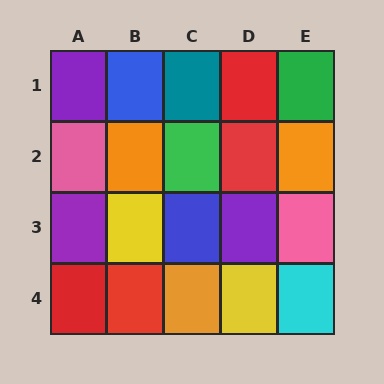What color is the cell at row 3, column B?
Yellow.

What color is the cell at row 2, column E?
Orange.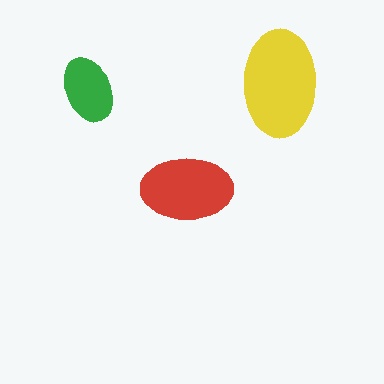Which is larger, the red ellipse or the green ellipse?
The red one.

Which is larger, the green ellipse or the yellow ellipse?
The yellow one.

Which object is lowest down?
The red ellipse is bottommost.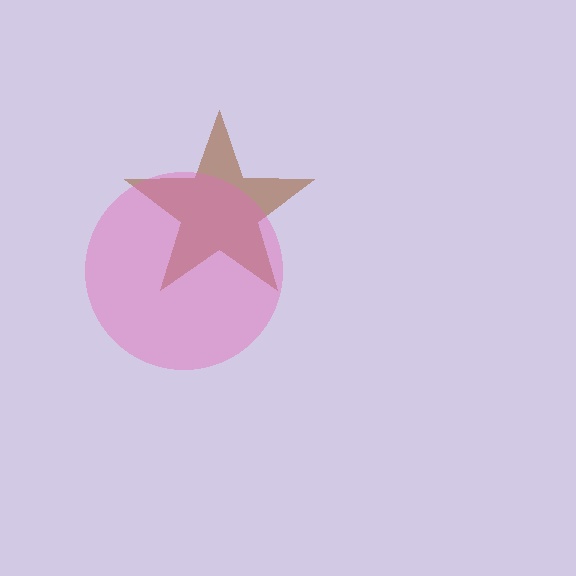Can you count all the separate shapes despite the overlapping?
Yes, there are 2 separate shapes.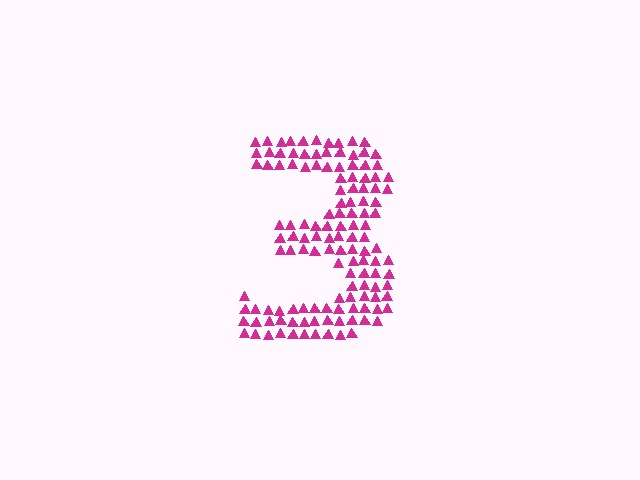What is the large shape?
The large shape is the digit 3.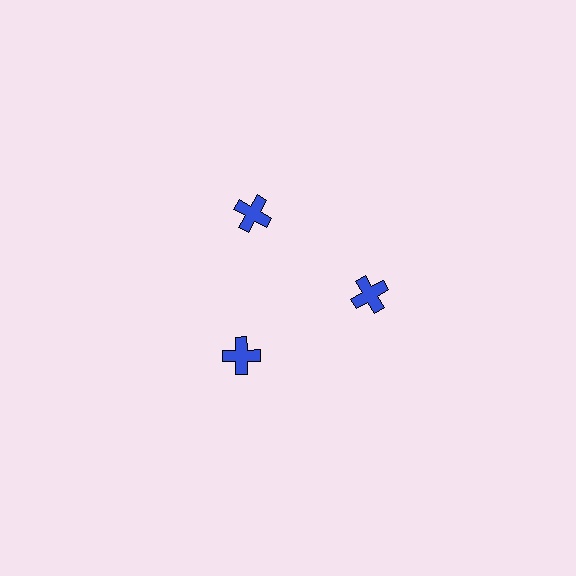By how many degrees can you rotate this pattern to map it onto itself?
The pattern maps onto itself every 120 degrees of rotation.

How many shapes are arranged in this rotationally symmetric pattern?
There are 3 shapes, arranged in 3 groups of 1.